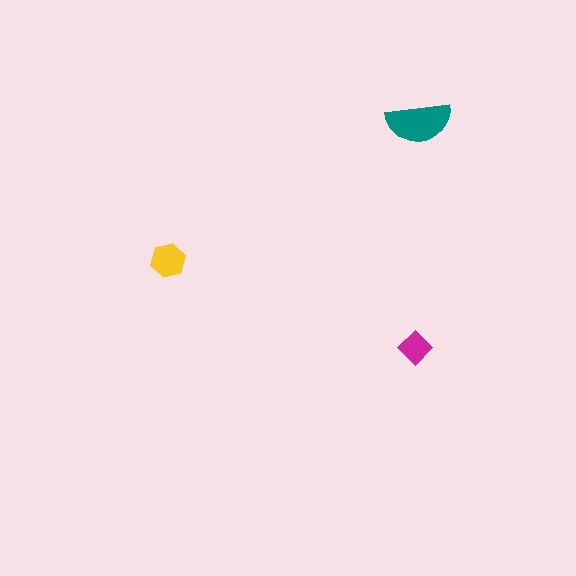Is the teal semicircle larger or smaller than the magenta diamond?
Larger.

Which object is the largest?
The teal semicircle.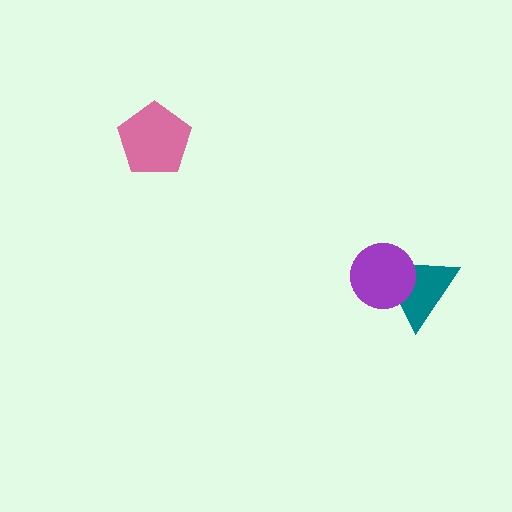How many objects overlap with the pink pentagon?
0 objects overlap with the pink pentagon.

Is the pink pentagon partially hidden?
No, no other shape covers it.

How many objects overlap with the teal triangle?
1 object overlaps with the teal triangle.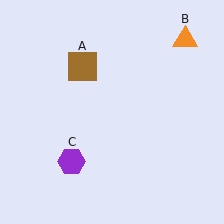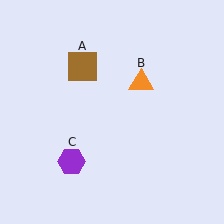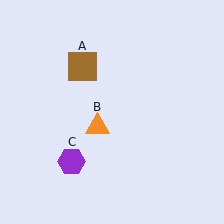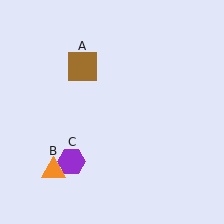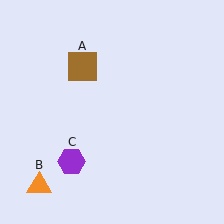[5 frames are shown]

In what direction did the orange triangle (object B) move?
The orange triangle (object B) moved down and to the left.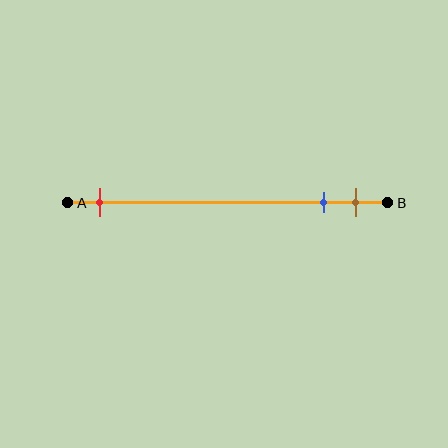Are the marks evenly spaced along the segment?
No, the marks are not evenly spaced.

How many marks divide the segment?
There are 3 marks dividing the segment.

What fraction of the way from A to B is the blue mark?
The blue mark is approximately 80% (0.8) of the way from A to B.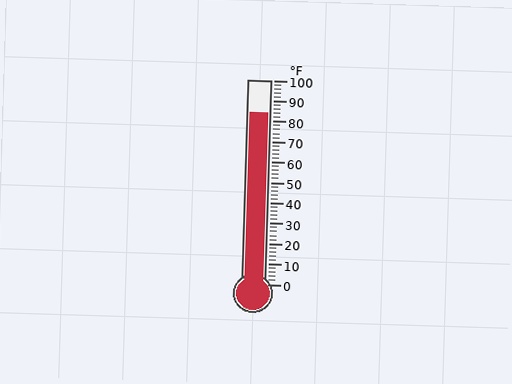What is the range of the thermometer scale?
The thermometer scale ranges from 0°F to 100°F.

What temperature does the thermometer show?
The thermometer shows approximately 84°F.